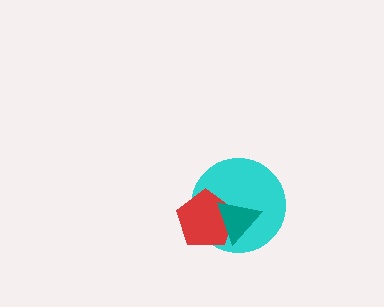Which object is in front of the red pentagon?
The teal triangle is in front of the red pentagon.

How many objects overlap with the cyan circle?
2 objects overlap with the cyan circle.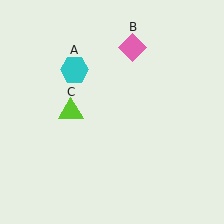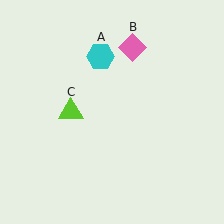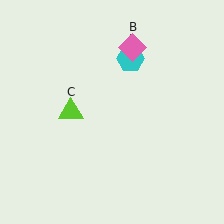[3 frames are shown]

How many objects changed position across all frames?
1 object changed position: cyan hexagon (object A).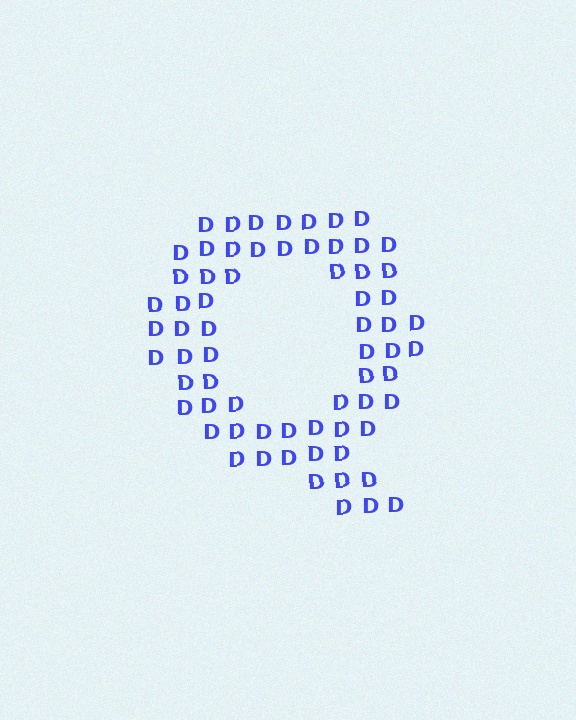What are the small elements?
The small elements are letter D's.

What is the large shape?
The large shape is the letter Q.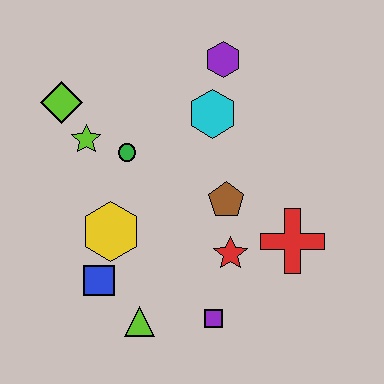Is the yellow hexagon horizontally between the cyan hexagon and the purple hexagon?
No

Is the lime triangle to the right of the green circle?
Yes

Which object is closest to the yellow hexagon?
The blue square is closest to the yellow hexagon.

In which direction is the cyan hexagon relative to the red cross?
The cyan hexagon is above the red cross.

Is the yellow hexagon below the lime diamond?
Yes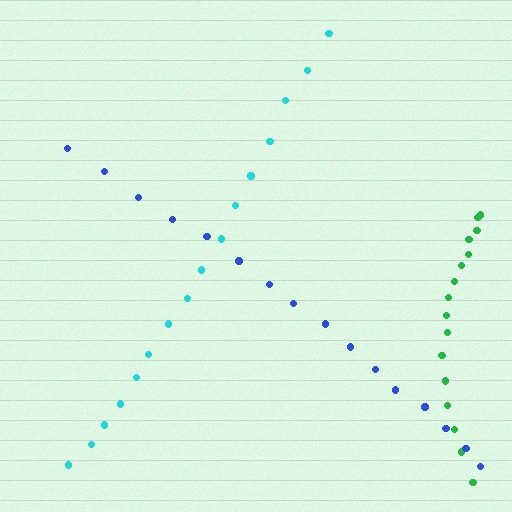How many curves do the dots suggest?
There are 3 distinct paths.